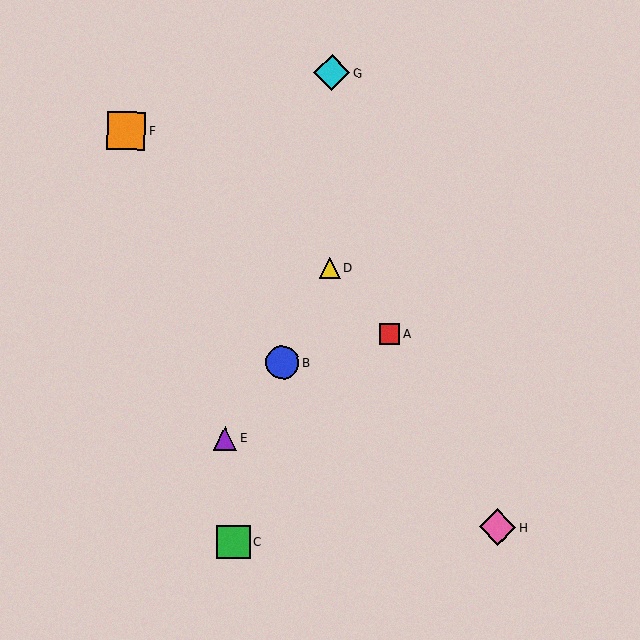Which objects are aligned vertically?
Objects D, G are aligned vertically.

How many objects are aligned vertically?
2 objects (D, G) are aligned vertically.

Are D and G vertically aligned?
Yes, both are at x≈330.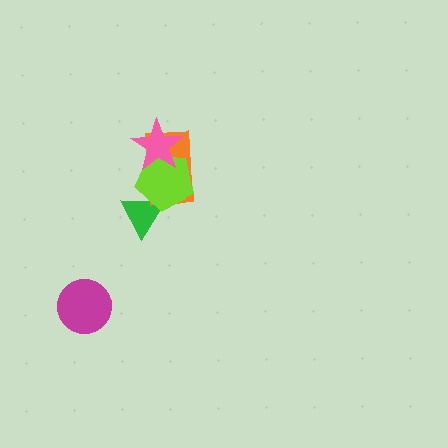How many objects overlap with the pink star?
2 objects overlap with the pink star.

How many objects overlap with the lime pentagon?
3 objects overlap with the lime pentagon.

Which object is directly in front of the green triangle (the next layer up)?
The orange rectangle is directly in front of the green triangle.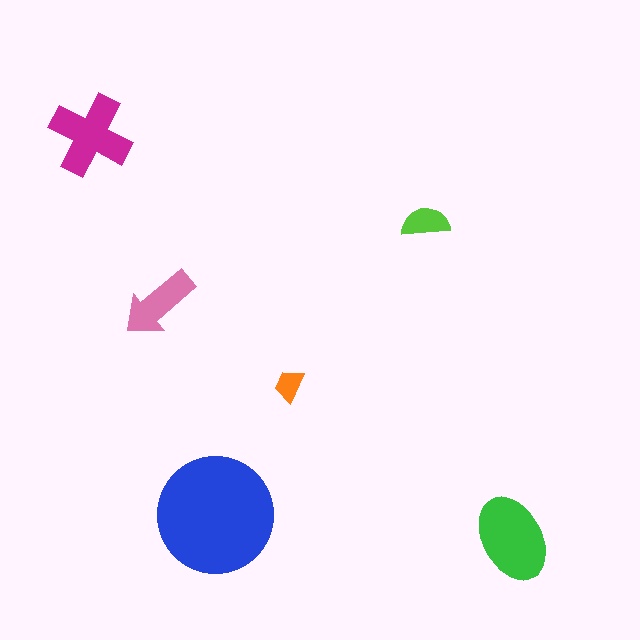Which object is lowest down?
The green ellipse is bottommost.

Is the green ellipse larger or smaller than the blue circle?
Smaller.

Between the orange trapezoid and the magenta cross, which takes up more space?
The magenta cross.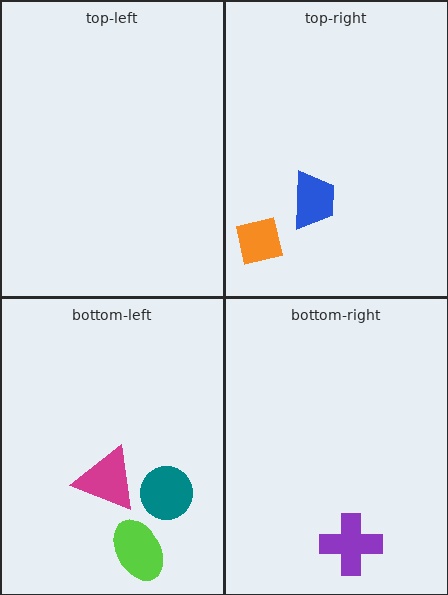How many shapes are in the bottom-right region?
1.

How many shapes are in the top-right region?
2.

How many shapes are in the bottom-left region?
3.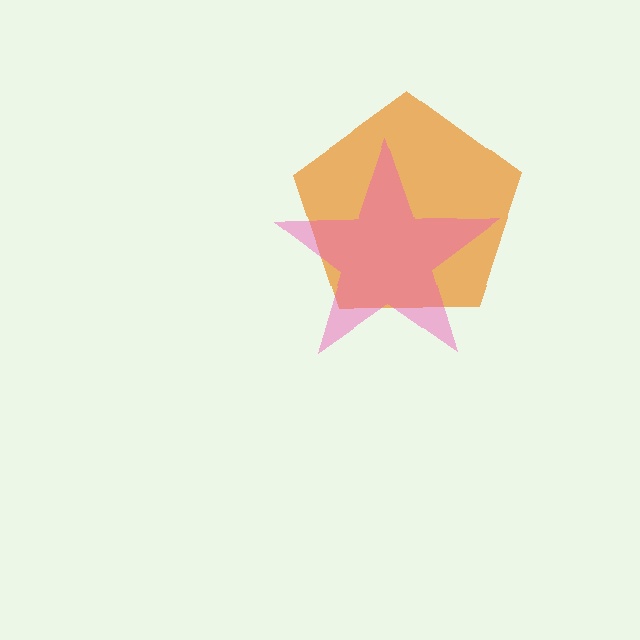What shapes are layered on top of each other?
The layered shapes are: an orange pentagon, a pink star.